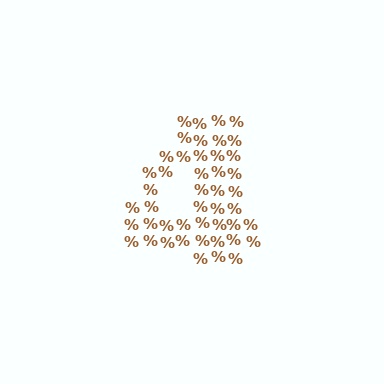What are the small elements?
The small elements are percent signs.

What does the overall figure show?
The overall figure shows the digit 4.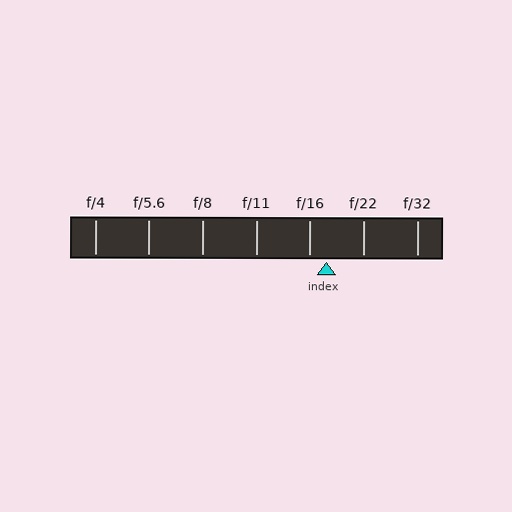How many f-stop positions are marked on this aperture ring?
There are 7 f-stop positions marked.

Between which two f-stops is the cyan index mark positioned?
The index mark is between f/16 and f/22.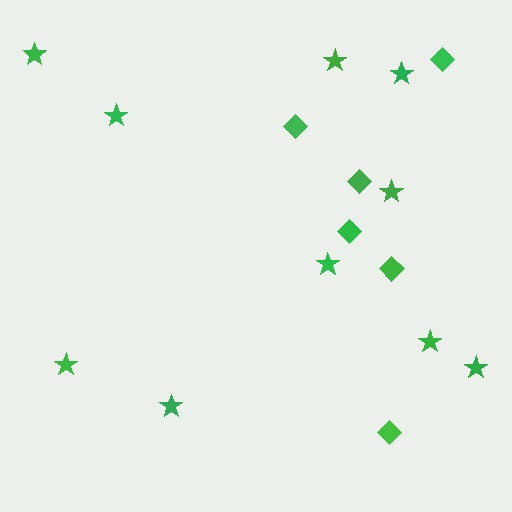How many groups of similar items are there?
There are 2 groups: one group of diamonds (6) and one group of stars (10).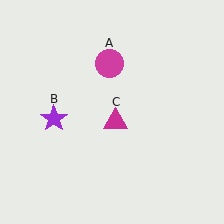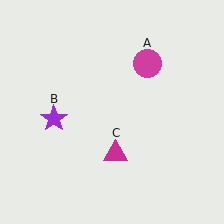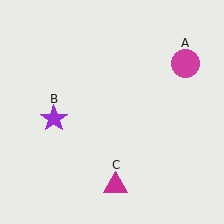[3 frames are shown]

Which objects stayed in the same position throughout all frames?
Purple star (object B) remained stationary.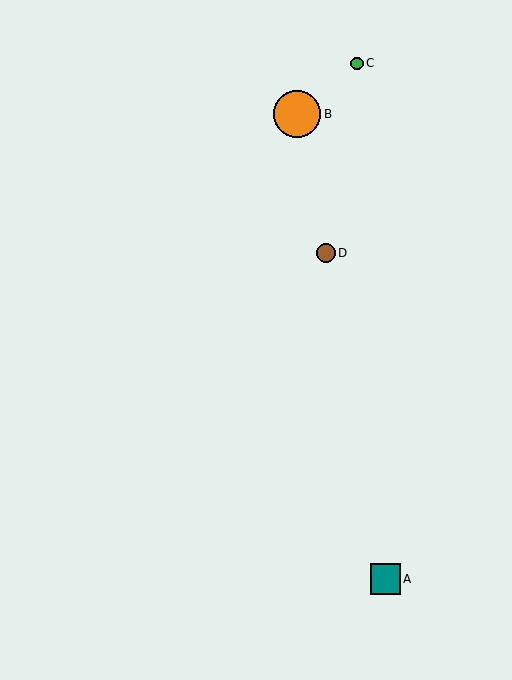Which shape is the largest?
The orange circle (labeled B) is the largest.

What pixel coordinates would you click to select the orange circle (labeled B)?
Click at (297, 114) to select the orange circle B.